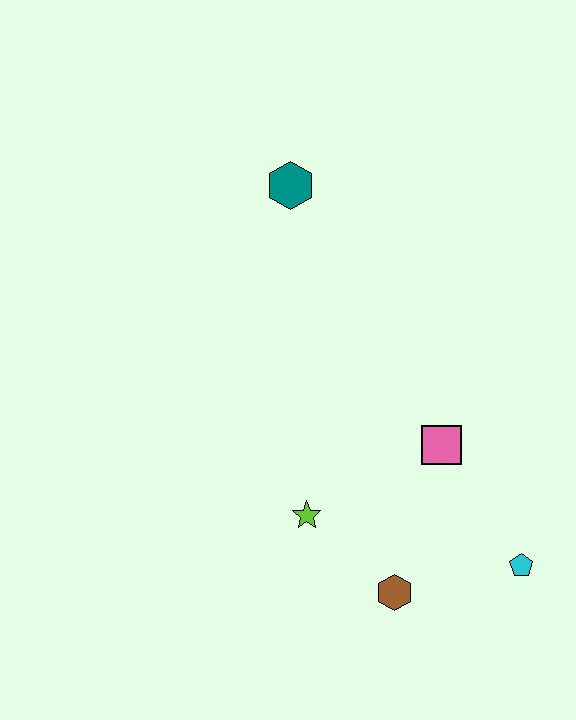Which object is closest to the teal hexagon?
The pink square is closest to the teal hexagon.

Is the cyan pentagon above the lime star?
No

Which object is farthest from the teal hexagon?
The cyan pentagon is farthest from the teal hexagon.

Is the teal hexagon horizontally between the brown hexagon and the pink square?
No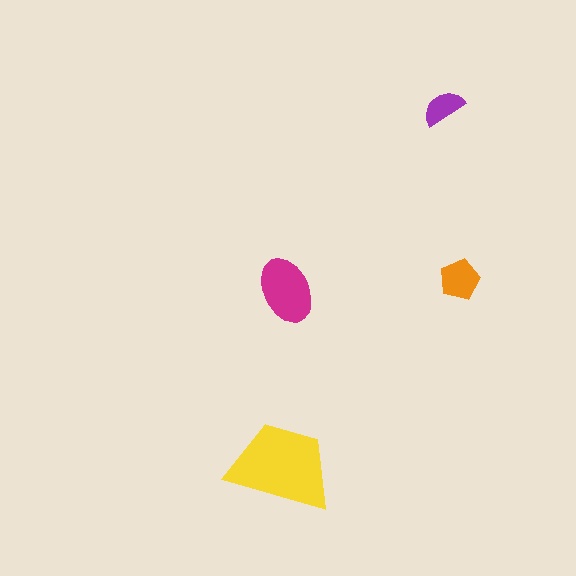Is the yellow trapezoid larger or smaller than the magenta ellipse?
Larger.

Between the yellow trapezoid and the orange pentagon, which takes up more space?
The yellow trapezoid.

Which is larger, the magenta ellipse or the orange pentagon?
The magenta ellipse.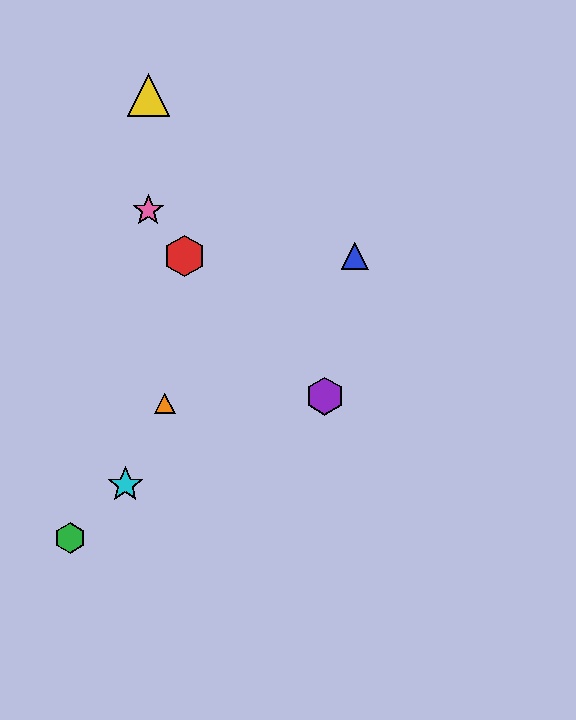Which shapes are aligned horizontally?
The red hexagon, the blue triangle are aligned horizontally.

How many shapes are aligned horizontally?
2 shapes (the red hexagon, the blue triangle) are aligned horizontally.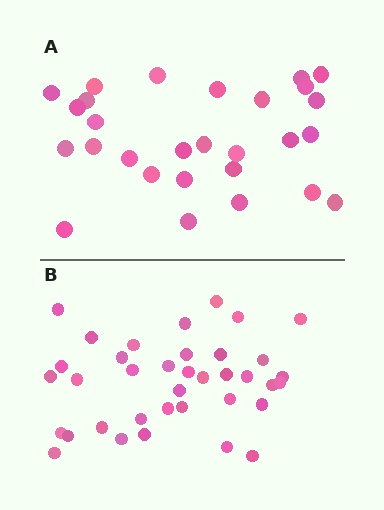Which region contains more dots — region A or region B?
Region B (the bottom region) has more dots.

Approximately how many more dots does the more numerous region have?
Region B has roughly 8 or so more dots than region A.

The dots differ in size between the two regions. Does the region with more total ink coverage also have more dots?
No. Region A has more total ink coverage because its dots are larger, but region B actually contains more individual dots. Total area can be misleading — the number of items is what matters here.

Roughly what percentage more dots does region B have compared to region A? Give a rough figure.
About 30% more.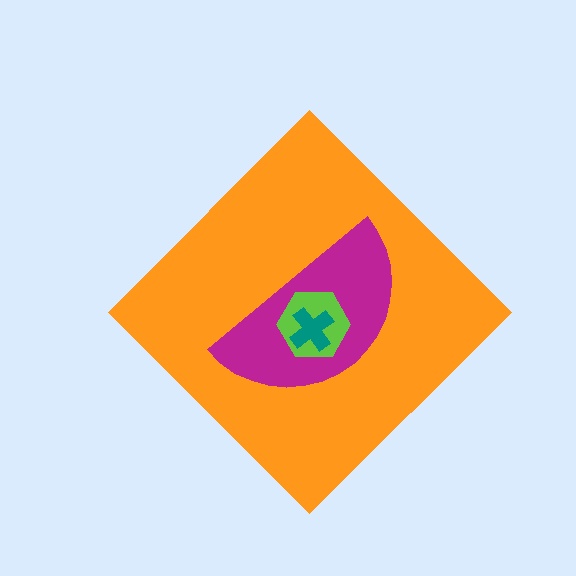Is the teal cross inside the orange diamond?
Yes.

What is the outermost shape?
The orange diamond.